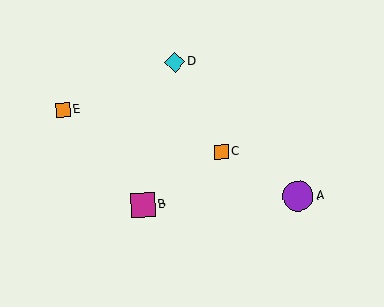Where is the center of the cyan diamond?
The center of the cyan diamond is at (174, 62).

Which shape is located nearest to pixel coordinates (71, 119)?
The orange square (labeled E) at (63, 110) is nearest to that location.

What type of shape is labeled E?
Shape E is an orange square.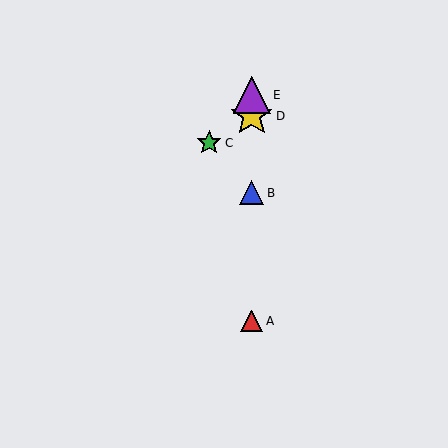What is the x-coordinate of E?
Object E is at x≈252.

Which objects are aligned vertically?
Objects A, B, D, E are aligned vertically.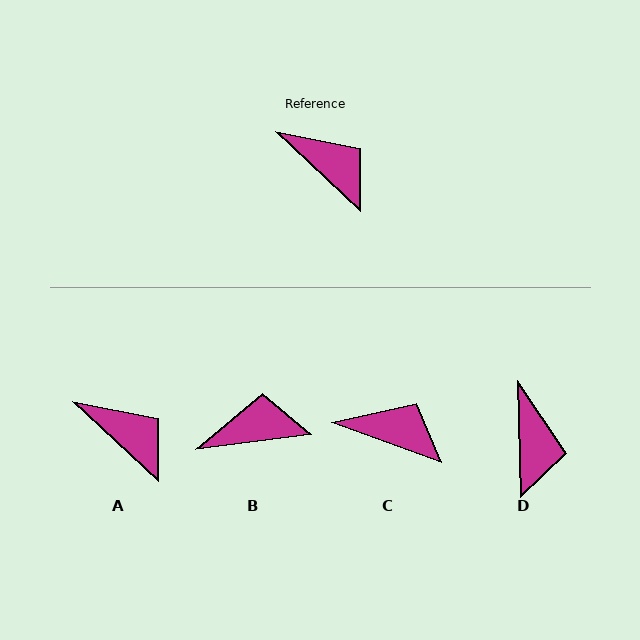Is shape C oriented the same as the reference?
No, it is off by about 23 degrees.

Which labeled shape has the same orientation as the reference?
A.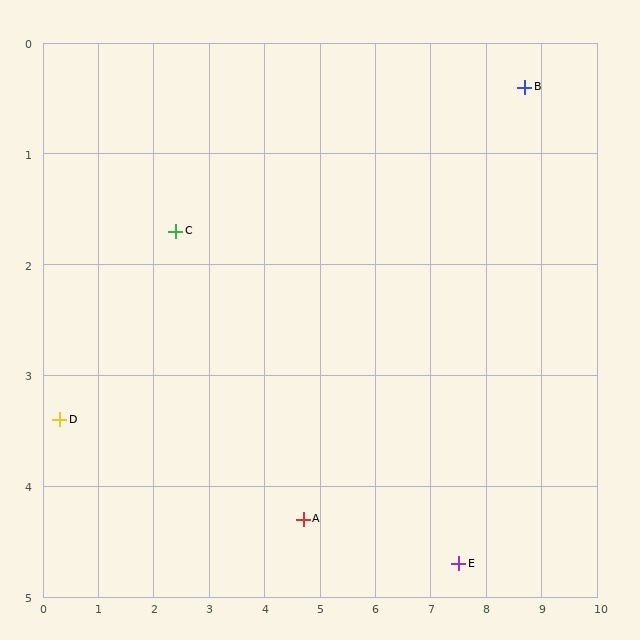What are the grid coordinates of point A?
Point A is at approximately (4.7, 4.3).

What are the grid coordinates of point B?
Point B is at approximately (8.7, 0.4).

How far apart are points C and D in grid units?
Points C and D are about 2.7 grid units apart.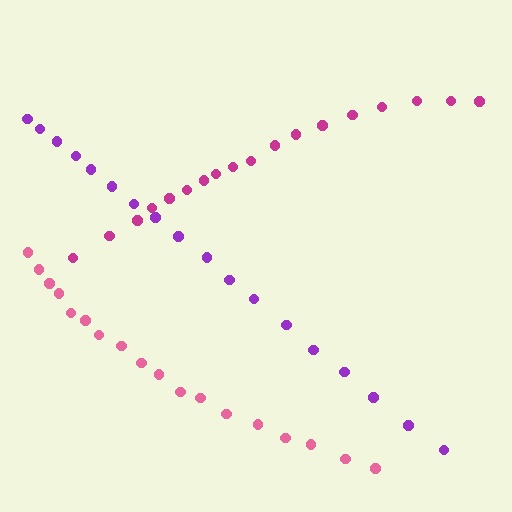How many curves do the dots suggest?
There are 3 distinct paths.